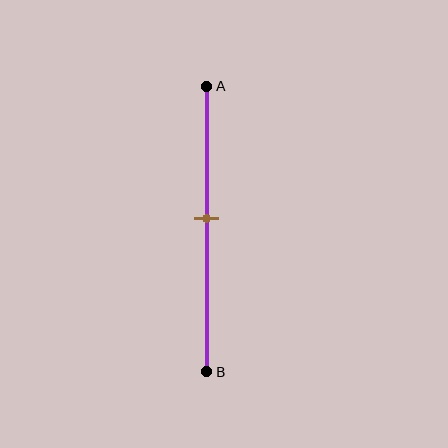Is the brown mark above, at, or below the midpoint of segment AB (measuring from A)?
The brown mark is above the midpoint of segment AB.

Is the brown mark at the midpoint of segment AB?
No, the mark is at about 45% from A, not at the 50% midpoint.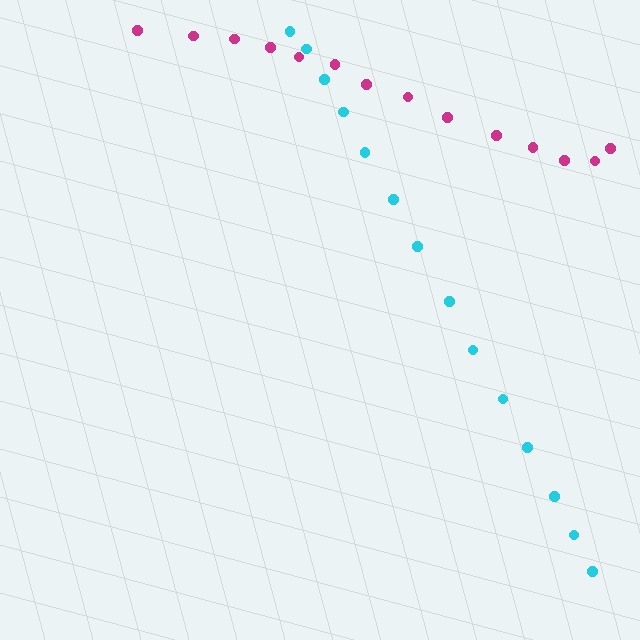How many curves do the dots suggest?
There are 2 distinct paths.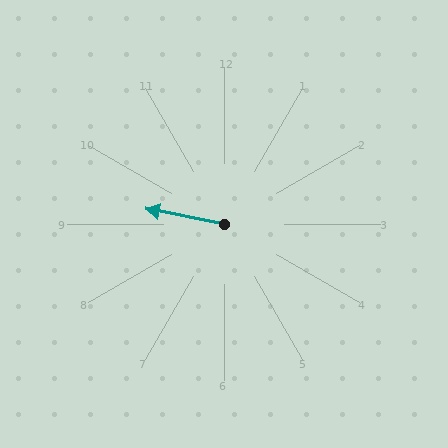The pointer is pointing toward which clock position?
Roughly 9 o'clock.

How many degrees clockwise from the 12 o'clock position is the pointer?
Approximately 281 degrees.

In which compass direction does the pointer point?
West.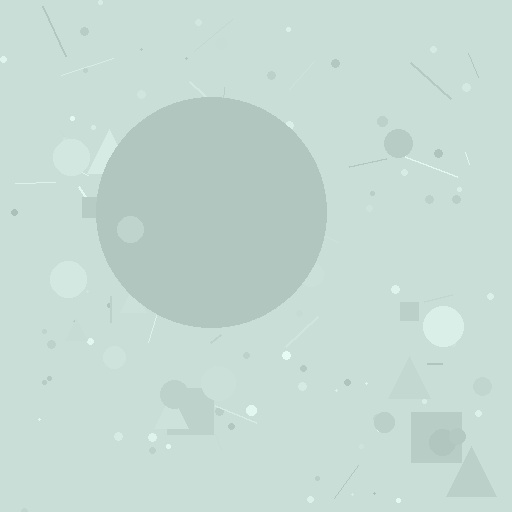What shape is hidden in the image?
A circle is hidden in the image.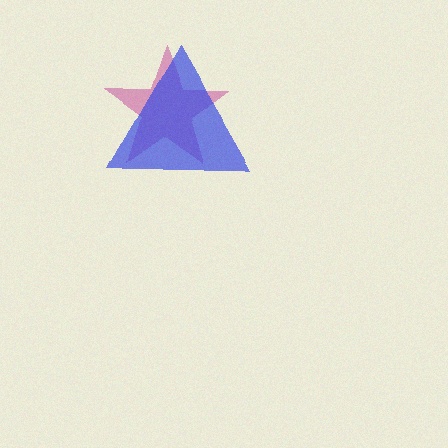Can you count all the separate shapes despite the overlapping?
Yes, there are 2 separate shapes.